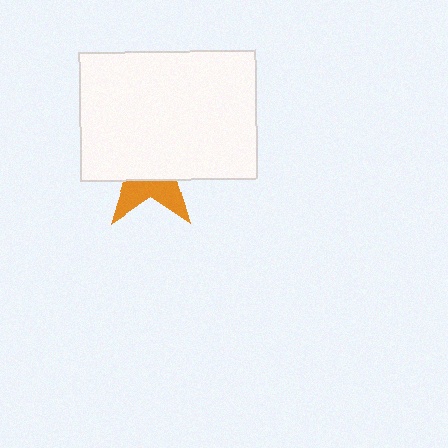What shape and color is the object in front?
The object in front is a white rectangle.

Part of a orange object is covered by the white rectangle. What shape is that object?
It is a star.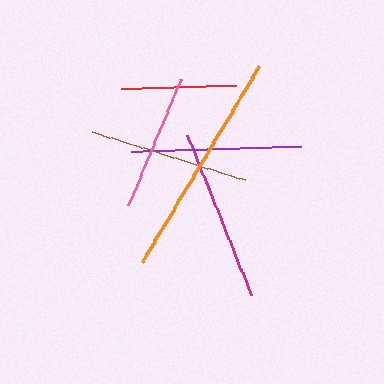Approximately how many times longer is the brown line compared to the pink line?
The brown line is approximately 1.2 times the length of the pink line.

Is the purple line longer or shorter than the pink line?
The purple line is longer than the pink line.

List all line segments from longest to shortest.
From longest to shortest: orange, magenta, purple, brown, pink, red.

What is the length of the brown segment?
The brown segment is approximately 160 pixels long.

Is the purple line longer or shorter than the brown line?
The purple line is longer than the brown line.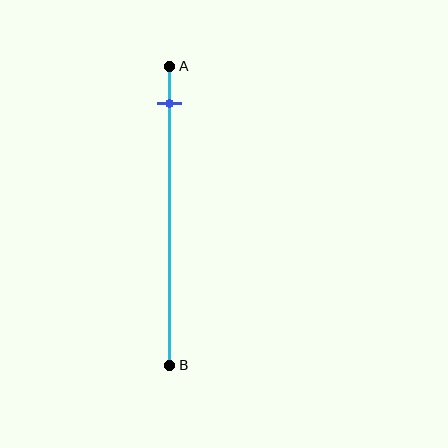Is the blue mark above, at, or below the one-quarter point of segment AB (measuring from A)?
The blue mark is above the one-quarter point of segment AB.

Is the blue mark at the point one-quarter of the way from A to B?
No, the mark is at about 10% from A, not at the 25% one-quarter point.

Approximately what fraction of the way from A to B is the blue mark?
The blue mark is approximately 10% of the way from A to B.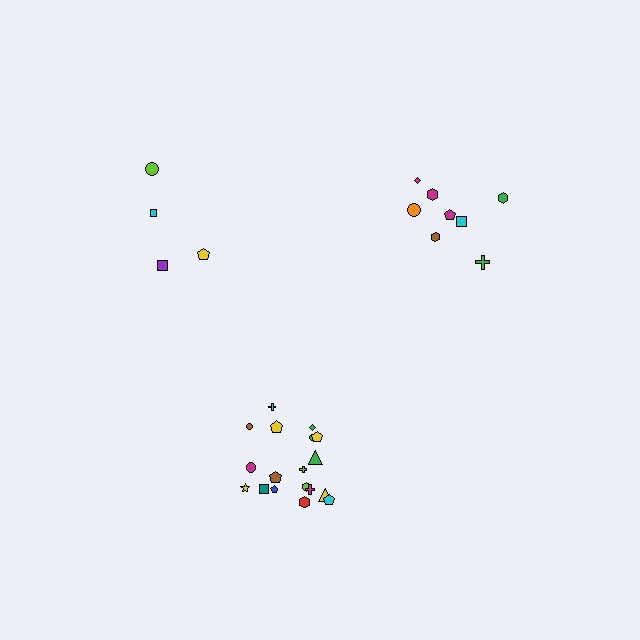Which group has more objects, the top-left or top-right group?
The top-right group.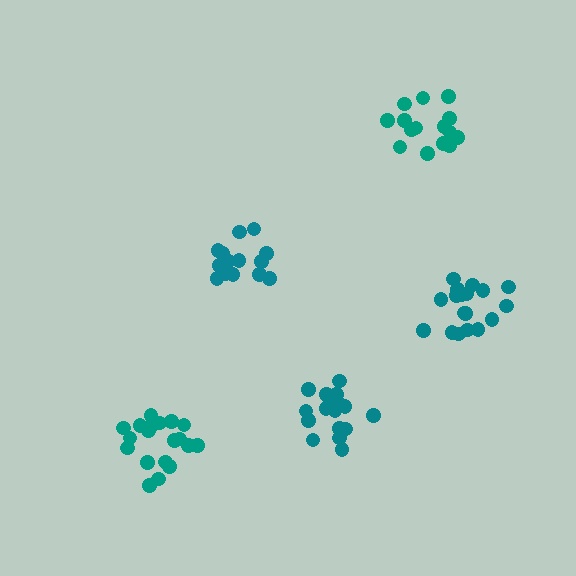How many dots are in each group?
Group 1: 14 dots, Group 2: 19 dots, Group 3: 18 dots, Group 4: 15 dots, Group 5: 18 dots (84 total).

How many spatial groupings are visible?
There are 5 spatial groupings.